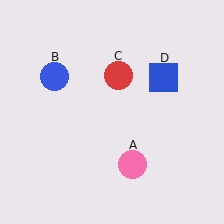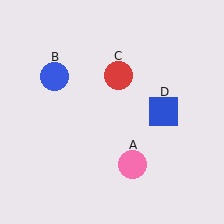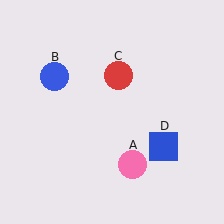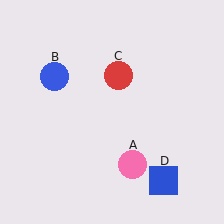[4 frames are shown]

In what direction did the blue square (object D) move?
The blue square (object D) moved down.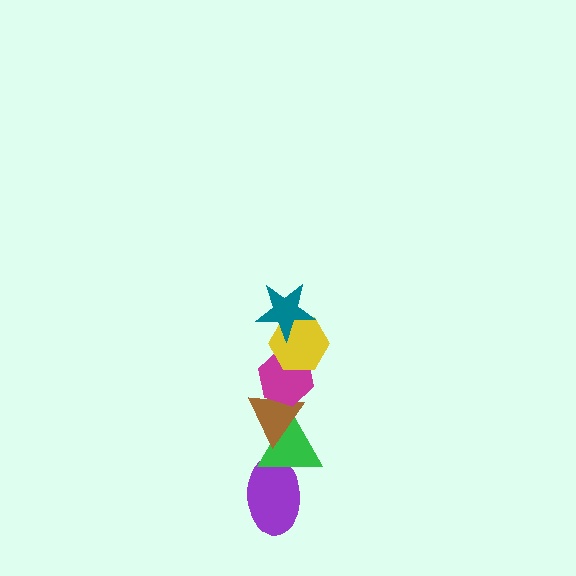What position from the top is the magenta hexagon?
The magenta hexagon is 3rd from the top.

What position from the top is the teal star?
The teal star is 1st from the top.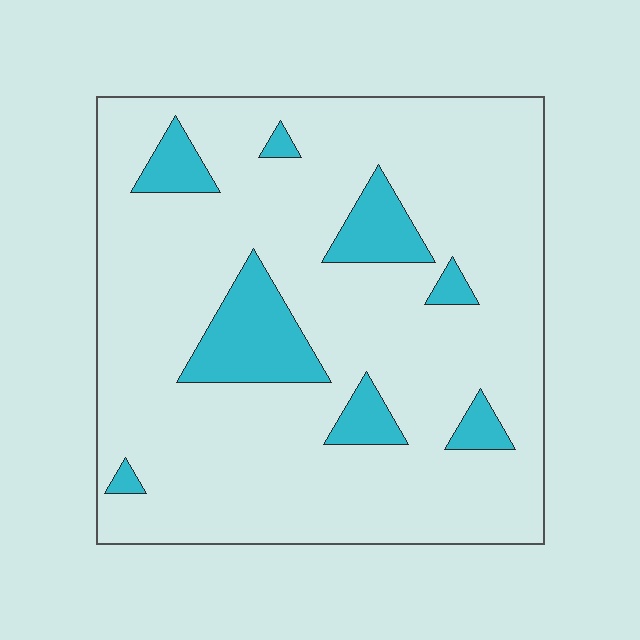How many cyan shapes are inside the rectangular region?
8.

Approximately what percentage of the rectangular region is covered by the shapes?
Approximately 15%.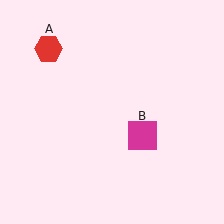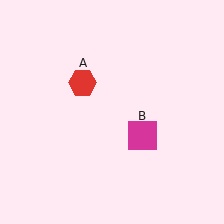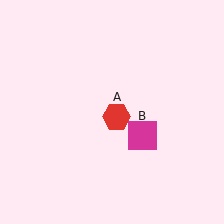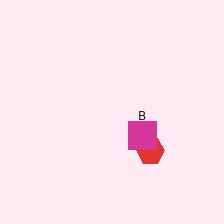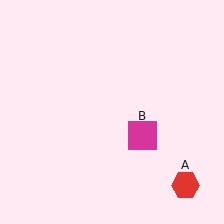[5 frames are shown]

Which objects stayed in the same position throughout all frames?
Magenta square (object B) remained stationary.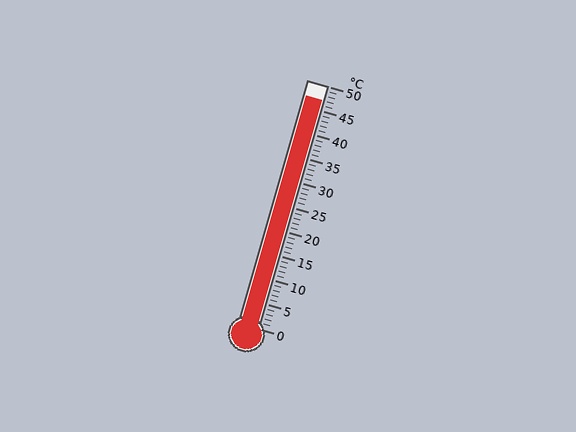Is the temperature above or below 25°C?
The temperature is above 25°C.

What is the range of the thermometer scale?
The thermometer scale ranges from 0°C to 50°C.